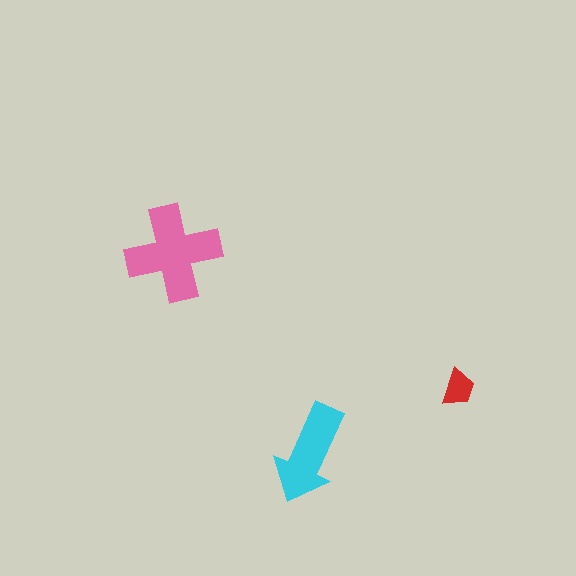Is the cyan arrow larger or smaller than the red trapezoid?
Larger.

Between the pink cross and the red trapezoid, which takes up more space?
The pink cross.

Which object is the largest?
The pink cross.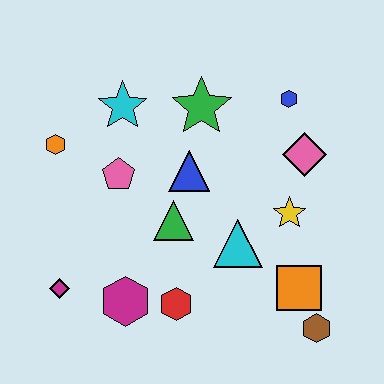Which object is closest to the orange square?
The brown hexagon is closest to the orange square.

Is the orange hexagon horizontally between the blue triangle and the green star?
No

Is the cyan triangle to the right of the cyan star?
Yes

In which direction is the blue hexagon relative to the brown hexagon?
The blue hexagon is above the brown hexagon.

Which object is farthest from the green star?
The brown hexagon is farthest from the green star.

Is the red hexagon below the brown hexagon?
No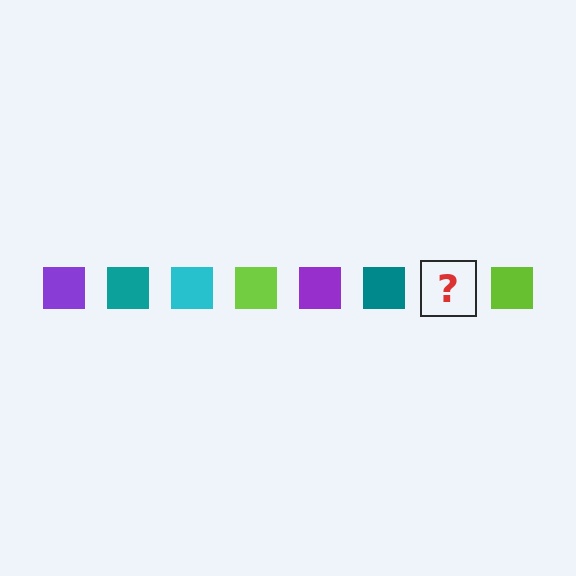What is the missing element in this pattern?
The missing element is a cyan square.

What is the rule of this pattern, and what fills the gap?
The rule is that the pattern cycles through purple, teal, cyan, lime squares. The gap should be filled with a cyan square.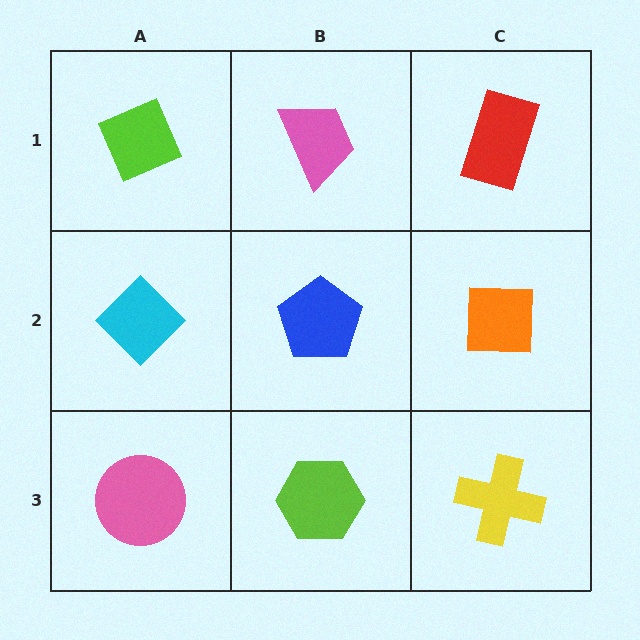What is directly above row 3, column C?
An orange square.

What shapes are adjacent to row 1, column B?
A blue pentagon (row 2, column B), a lime diamond (row 1, column A), a red rectangle (row 1, column C).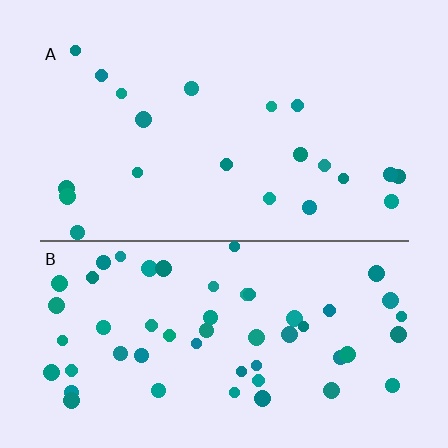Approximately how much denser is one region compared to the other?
Approximately 2.6× — region B over region A.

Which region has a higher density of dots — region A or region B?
B (the bottom).